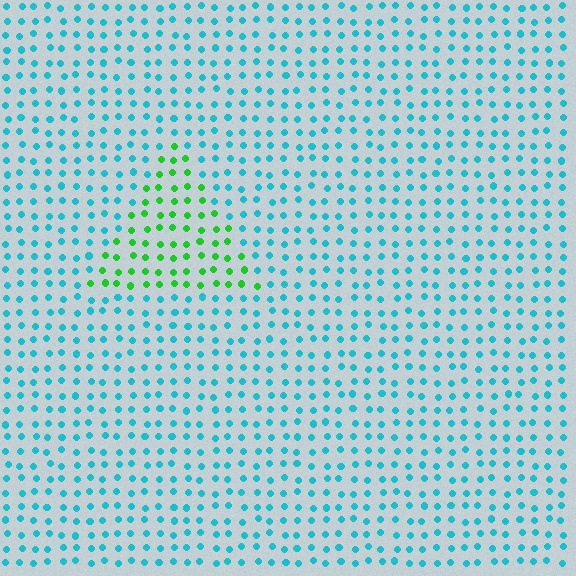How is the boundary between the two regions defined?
The boundary is defined purely by a slight shift in hue (about 60 degrees). Spacing, size, and orientation are identical on both sides.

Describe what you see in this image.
The image is filled with small cyan elements in a uniform arrangement. A triangle-shaped region is visible where the elements are tinted to a slightly different hue, forming a subtle color boundary.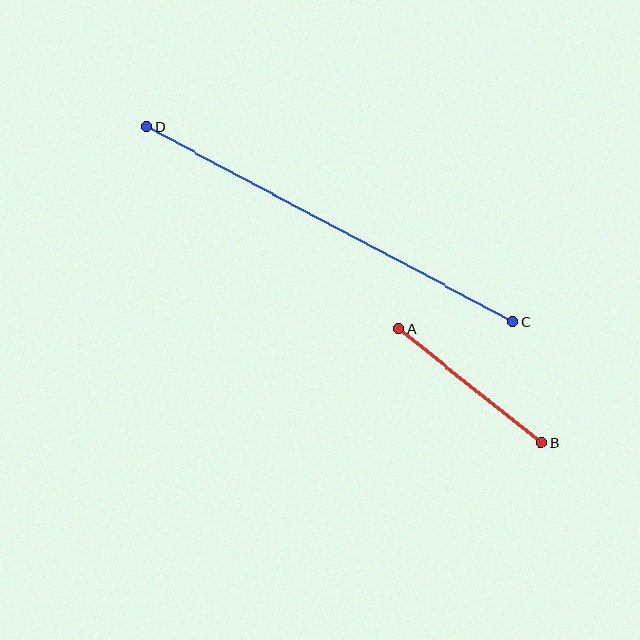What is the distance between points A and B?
The distance is approximately 182 pixels.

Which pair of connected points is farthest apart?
Points C and D are farthest apart.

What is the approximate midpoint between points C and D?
The midpoint is at approximately (329, 224) pixels.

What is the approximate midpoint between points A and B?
The midpoint is at approximately (470, 386) pixels.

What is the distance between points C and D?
The distance is approximately 415 pixels.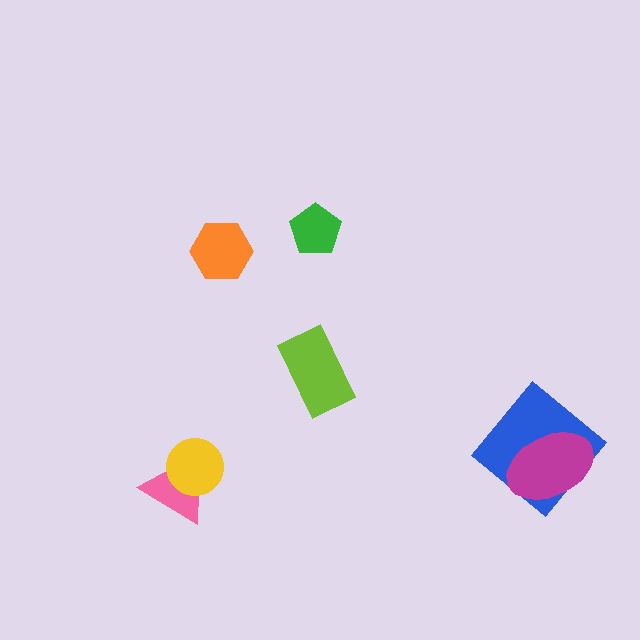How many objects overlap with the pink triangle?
1 object overlaps with the pink triangle.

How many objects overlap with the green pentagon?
0 objects overlap with the green pentagon.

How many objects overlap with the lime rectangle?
0 objects overlap with the lime rectangle.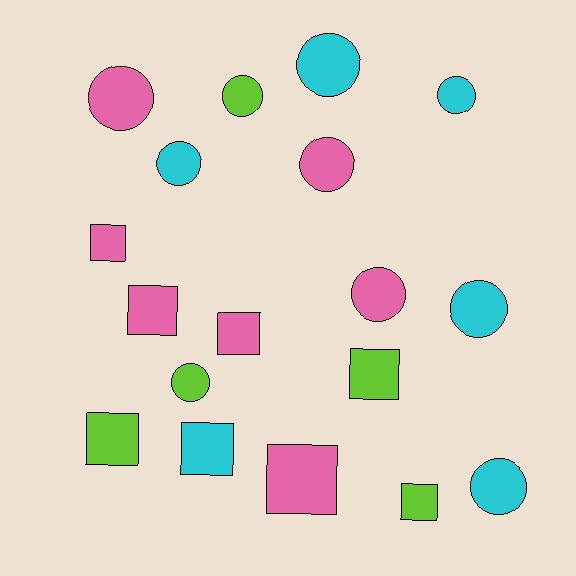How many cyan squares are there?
There is 1 cyan square.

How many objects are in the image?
There are 18 objects.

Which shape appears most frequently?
Circle, with 10 objects.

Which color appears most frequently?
Pink, with 7 objects.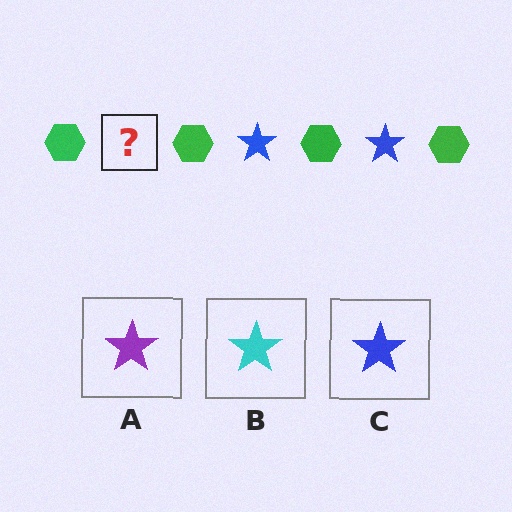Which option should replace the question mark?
Option C.